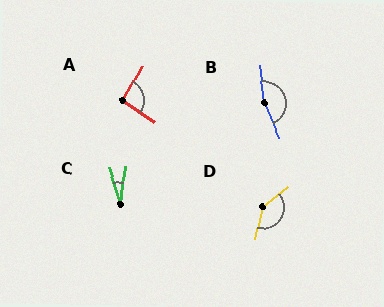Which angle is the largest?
B, at approximately 163 degrees.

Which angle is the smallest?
C, at approximately 25 degrees.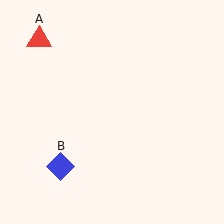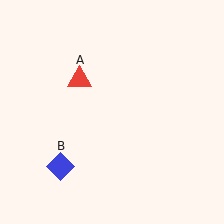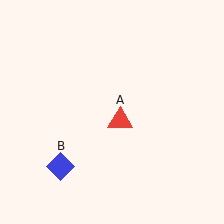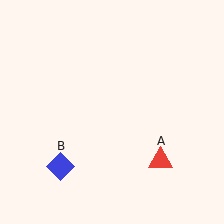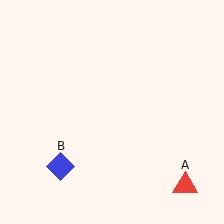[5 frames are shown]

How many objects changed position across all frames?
1 object changed position: red triangle (object A).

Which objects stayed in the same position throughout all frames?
Blue diamond (object B) remained stationary.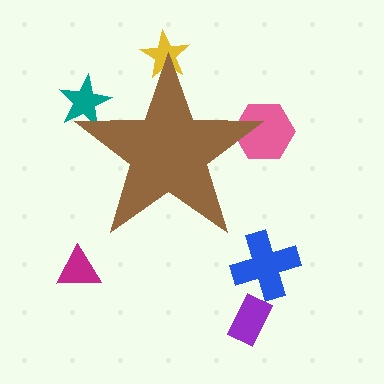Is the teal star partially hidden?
Yes, the teal star is partially hidden behind the brown star.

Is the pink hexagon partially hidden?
Yes, the pink hexagon is partially hidden behind the brown star.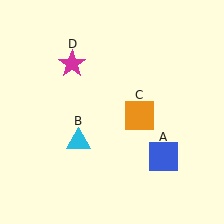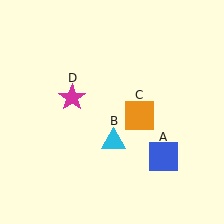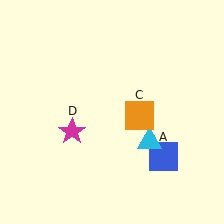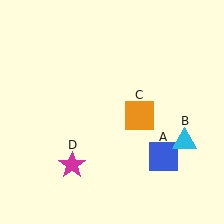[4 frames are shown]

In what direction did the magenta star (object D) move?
The magenta star (object D) moved down.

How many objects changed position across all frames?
2 objects changed position: cyan triangle (object B), magenta star (object D).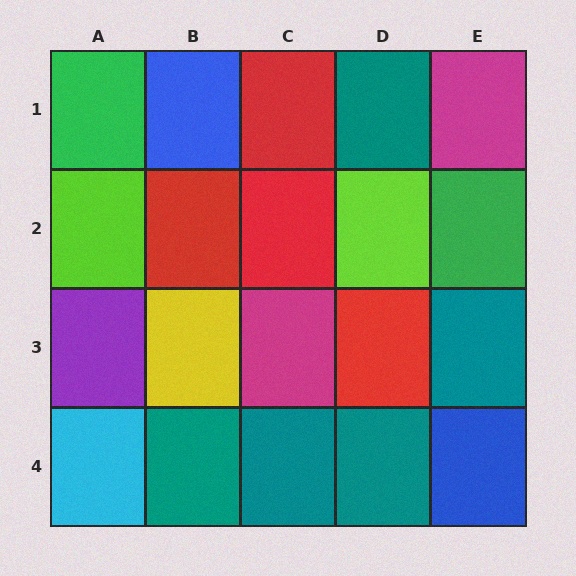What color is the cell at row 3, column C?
Magenta.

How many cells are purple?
1 cell is purple.